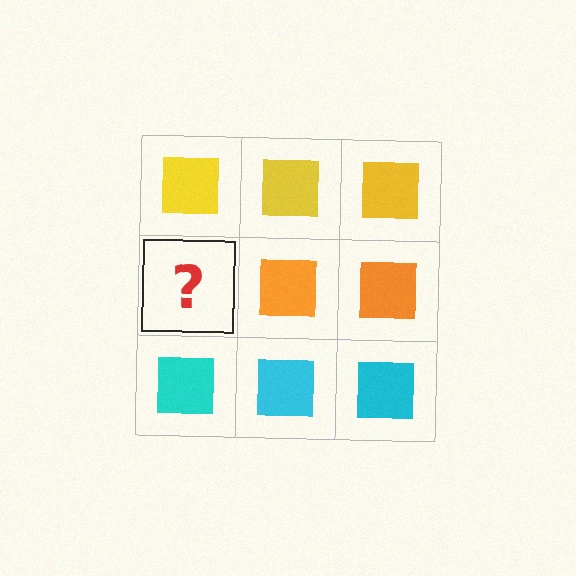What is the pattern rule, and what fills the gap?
The rule is that each row has a consistent color. The gap should be filled with an orange square.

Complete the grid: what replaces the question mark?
The question mark should be replaced with an orange square.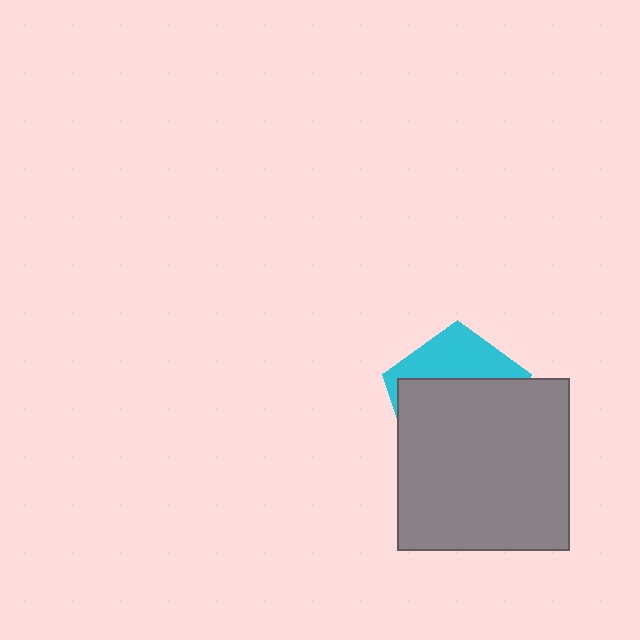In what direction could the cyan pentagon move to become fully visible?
The cyan pentagon could move up. That would shift it out from behind the gray square entirely.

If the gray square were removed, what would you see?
You would see the complete cyan pentagon.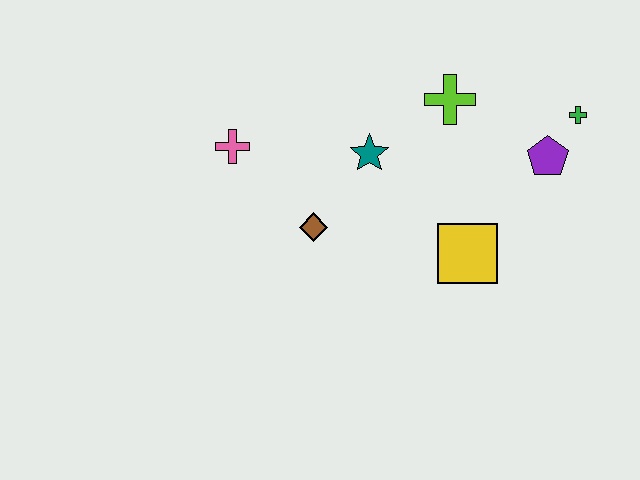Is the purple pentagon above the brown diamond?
Yes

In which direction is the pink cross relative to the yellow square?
The pink cross is to the left of the yellow square.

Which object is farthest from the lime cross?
The pink cross is farthest from the lime cross.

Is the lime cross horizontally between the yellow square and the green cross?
No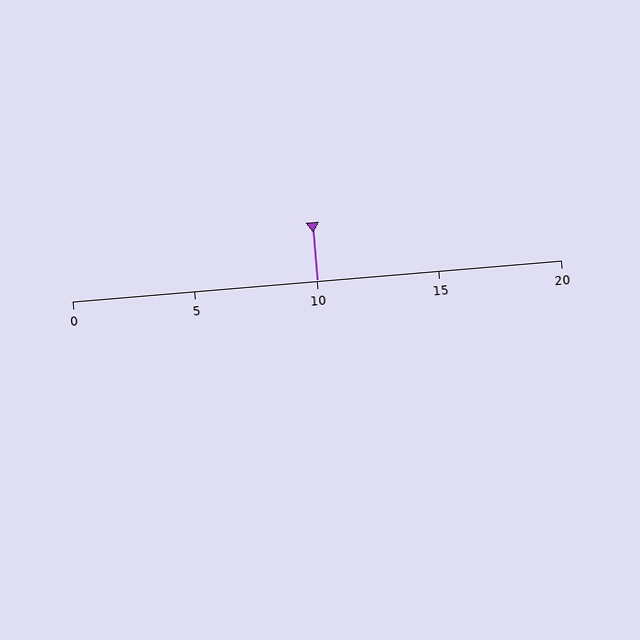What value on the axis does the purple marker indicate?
The marker indicates approximately 10.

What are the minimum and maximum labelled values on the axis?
The axis runs from 0 to 20.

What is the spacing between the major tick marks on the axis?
The major ticks are spaced 5 apart.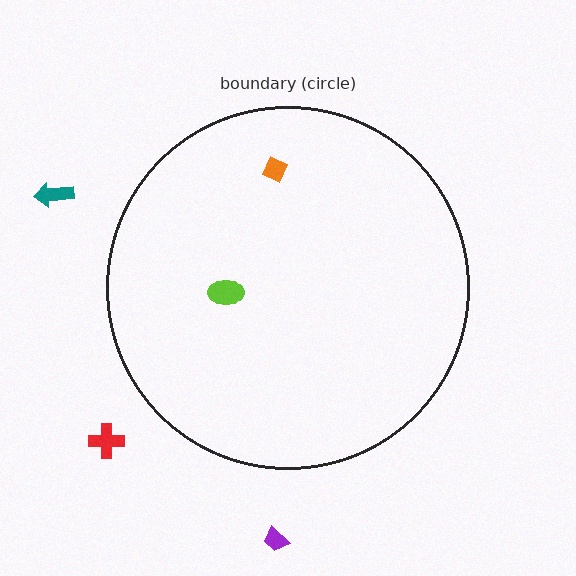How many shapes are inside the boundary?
2 inside, 3 outside.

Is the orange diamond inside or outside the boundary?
Inside.